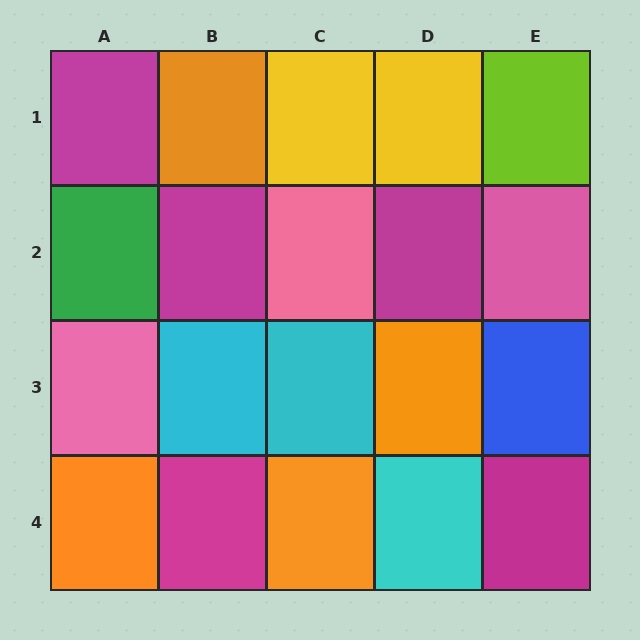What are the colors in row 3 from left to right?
Pink, cyan, cyan, orange, blue.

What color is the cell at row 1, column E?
Lime.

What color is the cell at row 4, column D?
Cyan.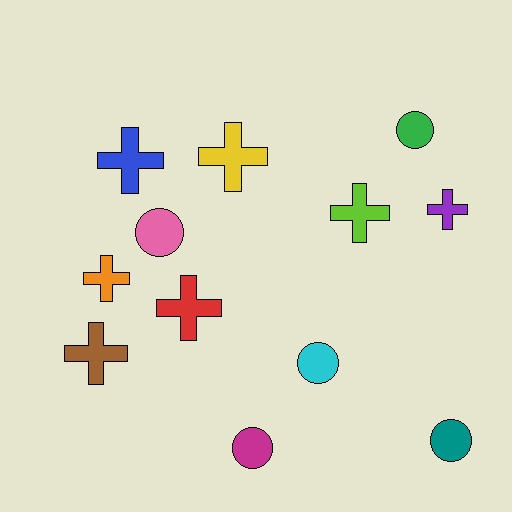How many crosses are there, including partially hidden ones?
There are 7 crosses.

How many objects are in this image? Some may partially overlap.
There are 12 objects.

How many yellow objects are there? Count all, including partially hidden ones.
There is 1 yellow object.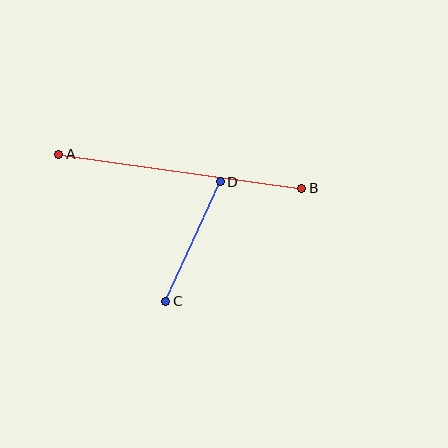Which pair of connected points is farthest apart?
Points A and B are farthest apart.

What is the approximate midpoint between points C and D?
The midpoint is at approximately (193, 241) pixels.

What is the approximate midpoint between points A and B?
The midpoint is at approximately (180, 171) pixels.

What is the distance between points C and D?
The distance is approximately 131 pixels.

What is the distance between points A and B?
The distance is approximately 245 pixels.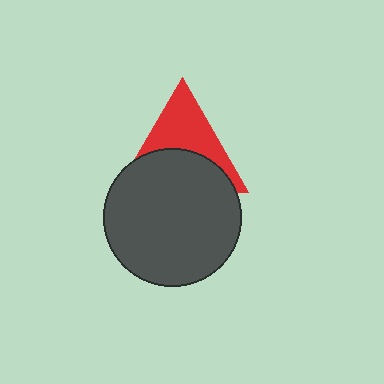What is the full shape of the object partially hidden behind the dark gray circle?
The partially hidden object is a red triangle.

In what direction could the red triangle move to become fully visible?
The red triangle could move up. That would shift it out from behind the dark gray circle entirely.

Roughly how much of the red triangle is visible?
About half of it is visible (roughly 48%).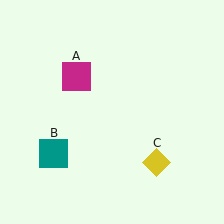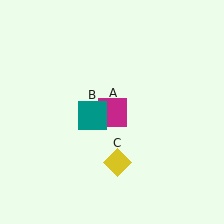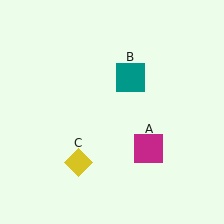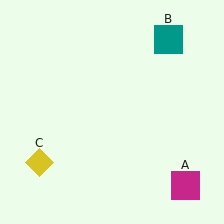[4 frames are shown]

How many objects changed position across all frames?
3 objects changed position: magenta square (object A), teal square (object B), yellow diamond (object C).